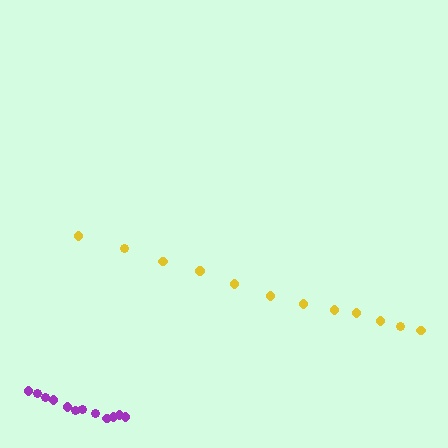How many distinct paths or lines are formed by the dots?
There are 2 distinct paths.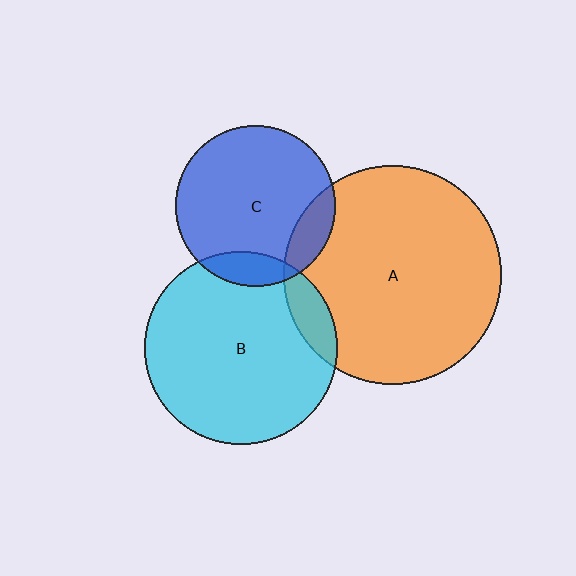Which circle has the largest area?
Circle A (orange).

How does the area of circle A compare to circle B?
Approximately 1.3 times.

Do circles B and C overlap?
Yes.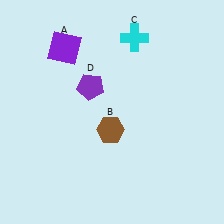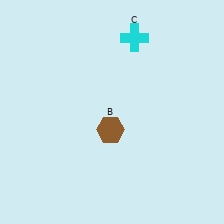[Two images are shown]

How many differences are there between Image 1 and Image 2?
There are 2 differences between the two images.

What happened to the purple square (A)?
The purple square (A) was removed in Image 2. It was in the top-left area of Image 1.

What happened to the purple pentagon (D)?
The purple pentagon (D) was removed in Image 2. It was in the top-left area of Image 1.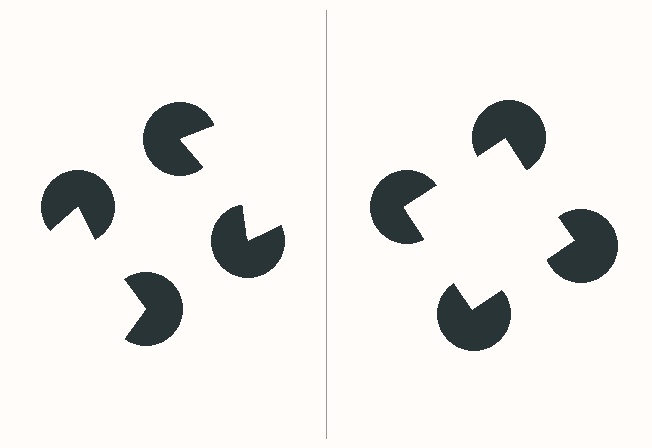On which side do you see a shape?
An illusory square appears on the right side. On the left side the wedge cuts are rotated, so no coherent shape forms.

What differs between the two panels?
The pac-man discs are positioned identically on both sides; only the wedge orientations differ. On the right they align to a square; on the left they are misaligned.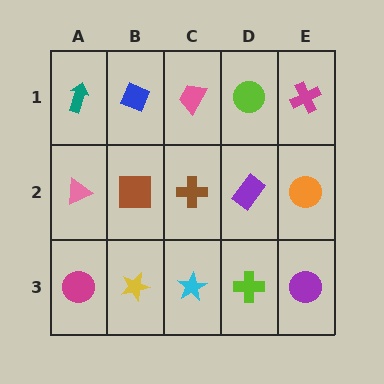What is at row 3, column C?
A cyan star.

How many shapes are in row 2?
5 shapes.